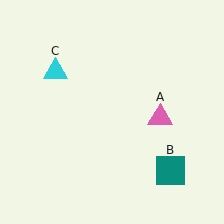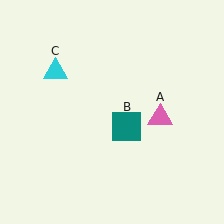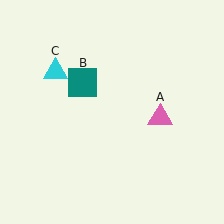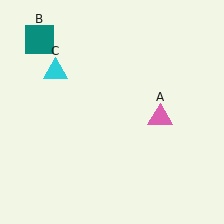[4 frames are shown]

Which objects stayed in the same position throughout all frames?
Pink triangle (object A) and cyan triangle (object C) remained stationary.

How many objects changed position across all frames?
1 object changed position: teal square (object B).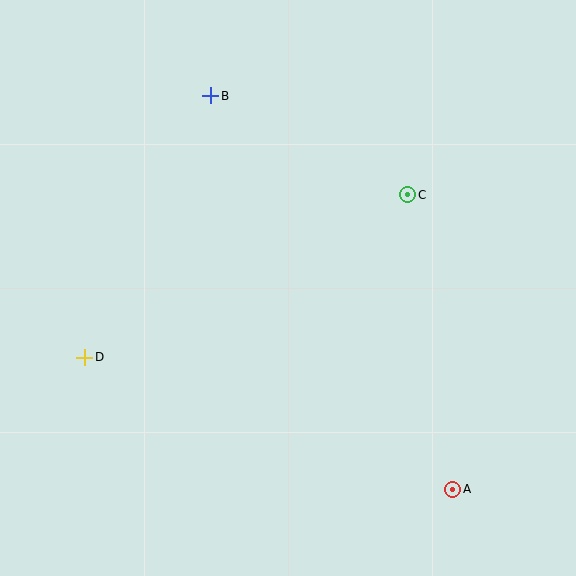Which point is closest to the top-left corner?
Point B is closest to the top-left corner.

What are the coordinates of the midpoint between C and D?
The midpoint between C and D is at (246, 276).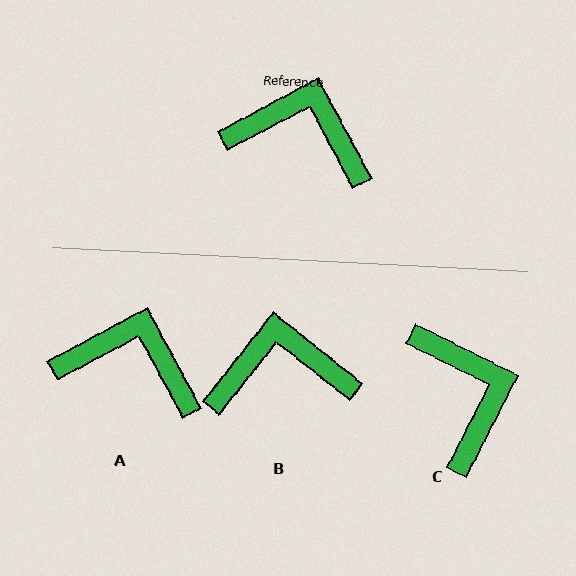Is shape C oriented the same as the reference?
No, it is off by about 55 degrees.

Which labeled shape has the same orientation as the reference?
A.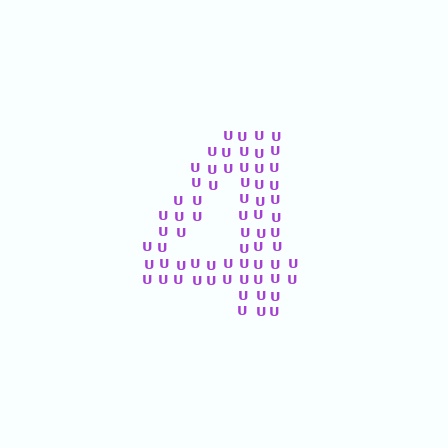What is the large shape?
The large shape is the digit 4.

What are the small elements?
The small elements are letter U's.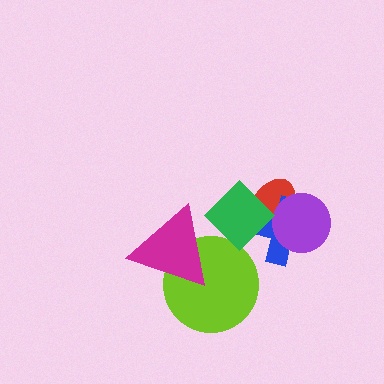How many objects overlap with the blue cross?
3 objects overlap with the blue cross.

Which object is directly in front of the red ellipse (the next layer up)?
The blue cross is directly in front of the red ellipse.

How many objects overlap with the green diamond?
3 objects overlap with the green diamond.